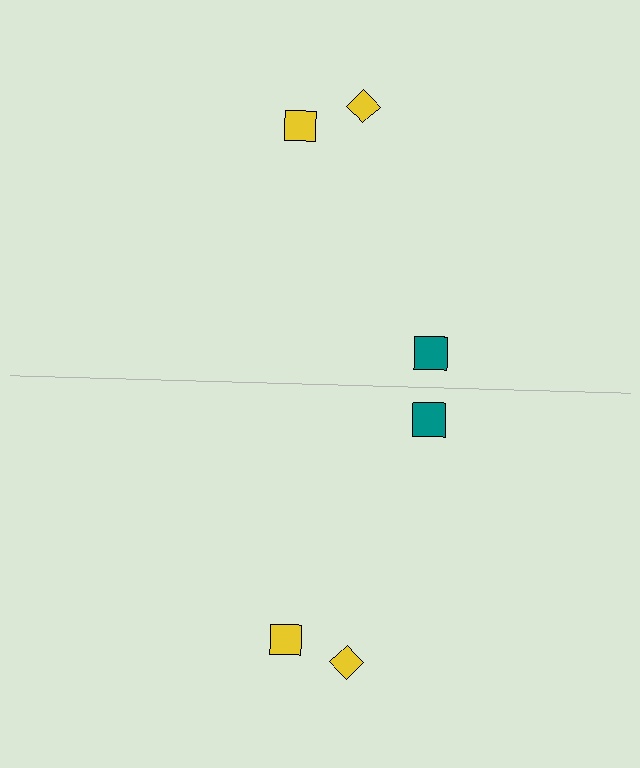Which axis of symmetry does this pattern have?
The pattern has a horizontal axis of symmetry running through the center of the image.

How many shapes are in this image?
There are 6 shapes in this image.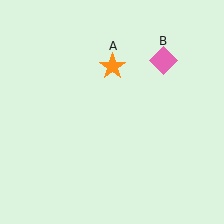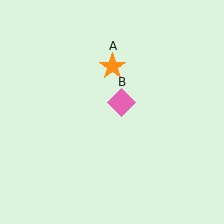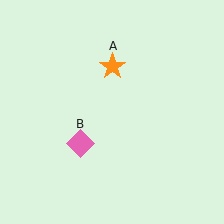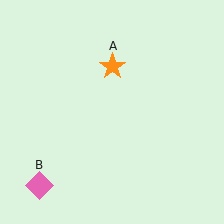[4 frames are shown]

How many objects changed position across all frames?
1 object changed position: pink diamond (object B).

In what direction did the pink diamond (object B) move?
The pink diamond (object B) moved down and to the left.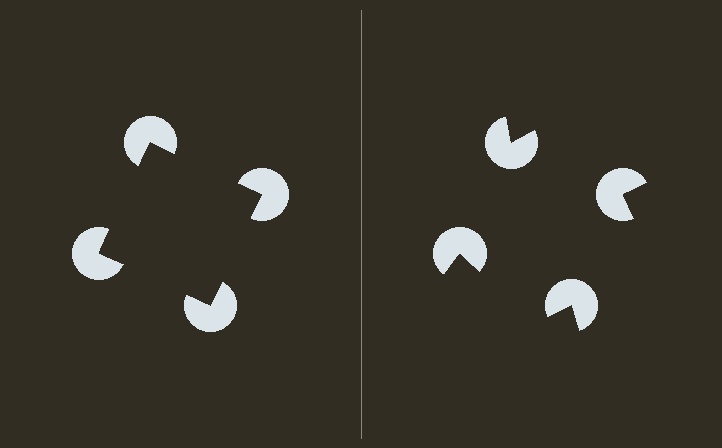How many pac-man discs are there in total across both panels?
8 — 4 on each side.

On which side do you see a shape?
An illusory square appears on the left side. On the right side the wedge cuts are rotated, so no coherent shape forms.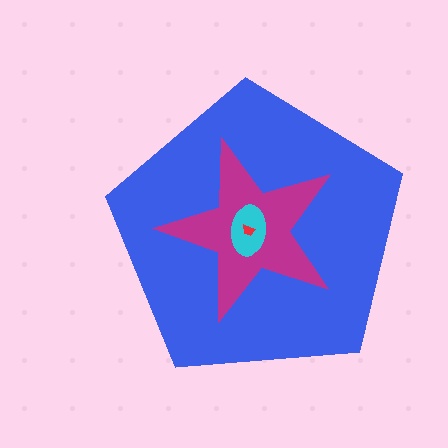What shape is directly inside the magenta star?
The cyan ellipse.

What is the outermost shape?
The blue pentagon.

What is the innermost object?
The red trapezoid.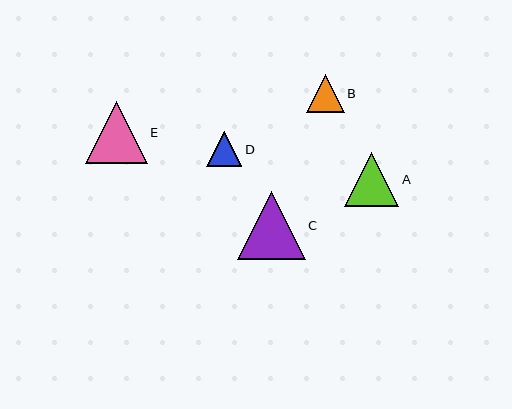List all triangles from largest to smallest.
From largest to smallest: C, E, A, B, D.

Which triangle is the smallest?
Triangle D is the smallest with a size of approximately 35 pixels.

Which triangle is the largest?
Triangle C is the largest with a size of approximately 68 pixels.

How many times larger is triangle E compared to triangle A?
Triangle E is approximately 1.1 times the size of triangle A.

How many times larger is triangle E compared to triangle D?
Triangle E is approximately 1.8 times the size of triangle D.